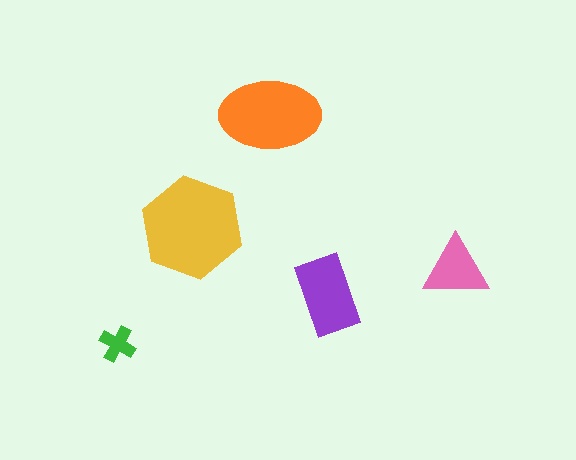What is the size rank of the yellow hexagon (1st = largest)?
1st.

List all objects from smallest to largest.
The green cross, the pink triangle, the purple rectangle, the orange ellipse, the yellow hexagon.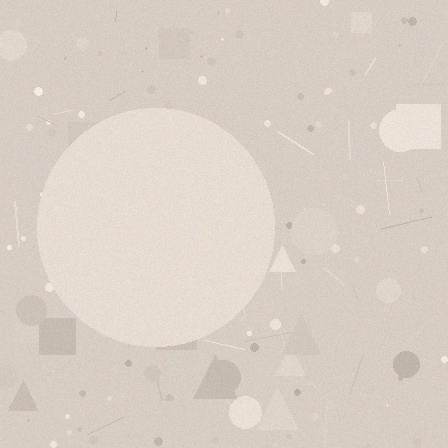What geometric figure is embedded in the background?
A circle is embedded in the background.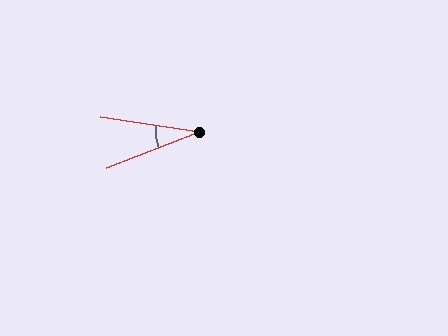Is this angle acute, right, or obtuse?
It is acute.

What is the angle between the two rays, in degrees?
Approximately 30 degrees.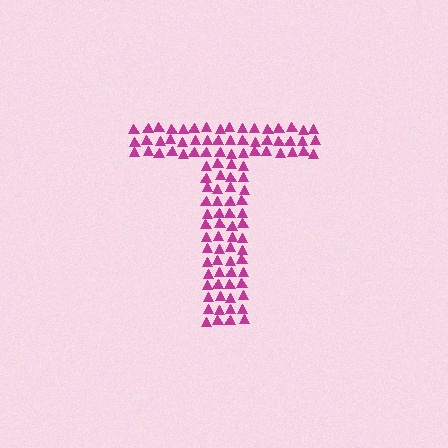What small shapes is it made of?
It is made of small triangles.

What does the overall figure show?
The overall figure shows the letter T.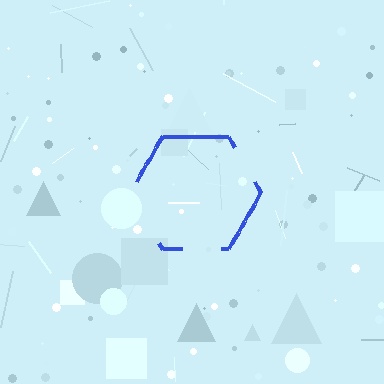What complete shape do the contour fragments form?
The contour fragments form a hexagon.